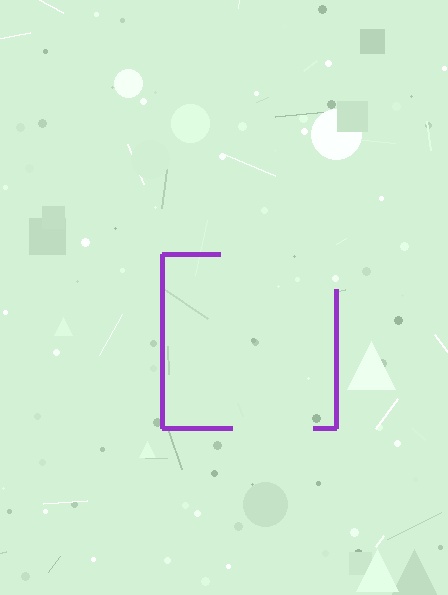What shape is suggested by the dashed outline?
The dashed outline suggests a square.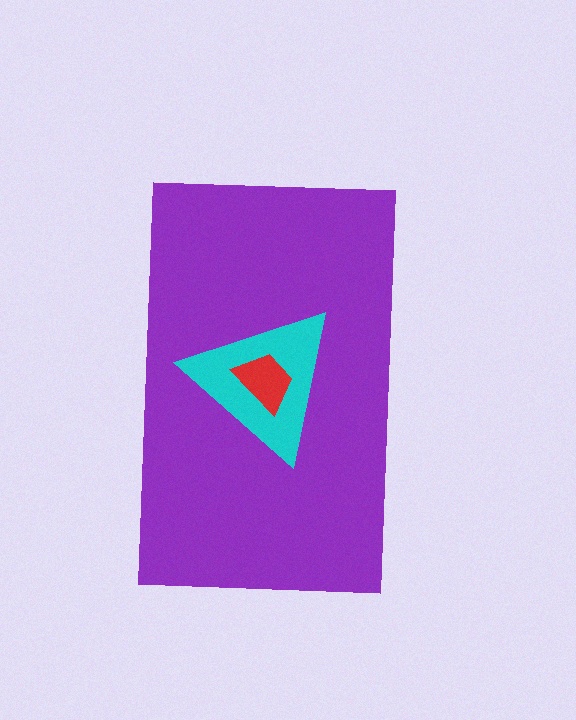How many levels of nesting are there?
3.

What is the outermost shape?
The purple rectangle.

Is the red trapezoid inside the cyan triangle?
Yes.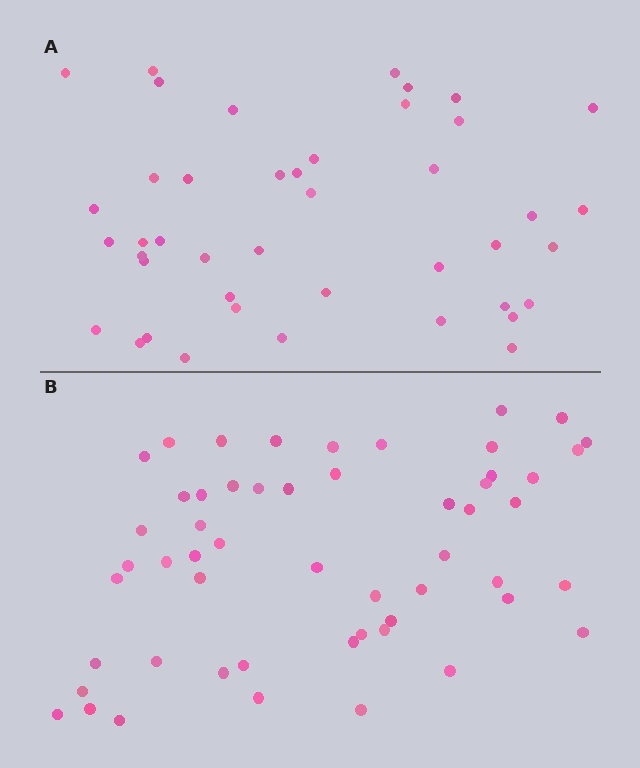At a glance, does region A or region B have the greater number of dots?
Region B (the bottom region) has more dots.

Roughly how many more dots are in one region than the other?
Region B has roughly 12 or so more dots than region A.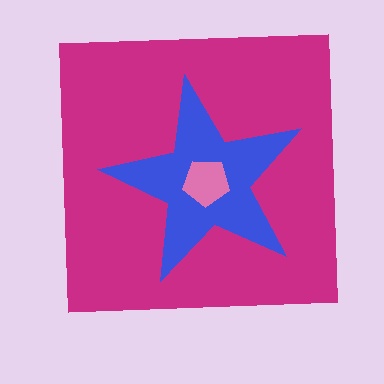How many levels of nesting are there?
3.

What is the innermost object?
The pink pentagon.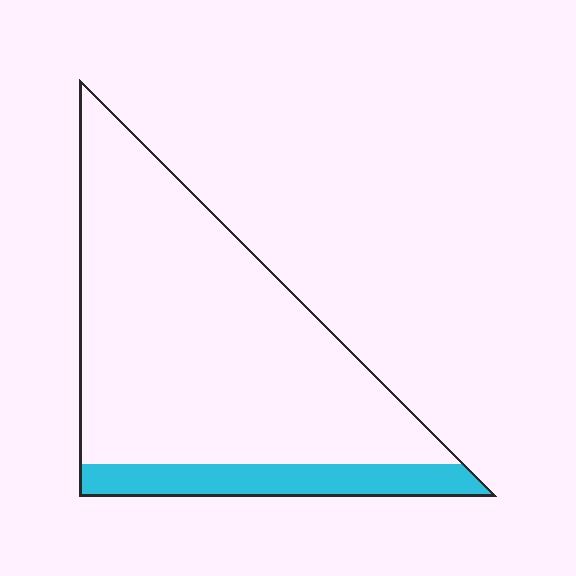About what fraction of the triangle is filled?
About one sixth (1/6).